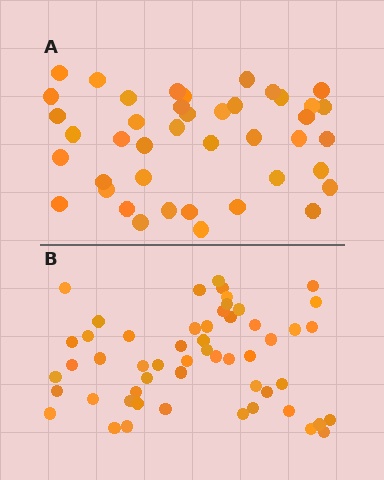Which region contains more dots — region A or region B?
Region B (the bottom region) has more dots.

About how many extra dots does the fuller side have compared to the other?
Region B has roughly 12 or so more dots than region A.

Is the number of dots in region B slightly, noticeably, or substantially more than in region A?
Region B has noticeably more, but not dramatically so. The ratio is roughly 1.3 to 1.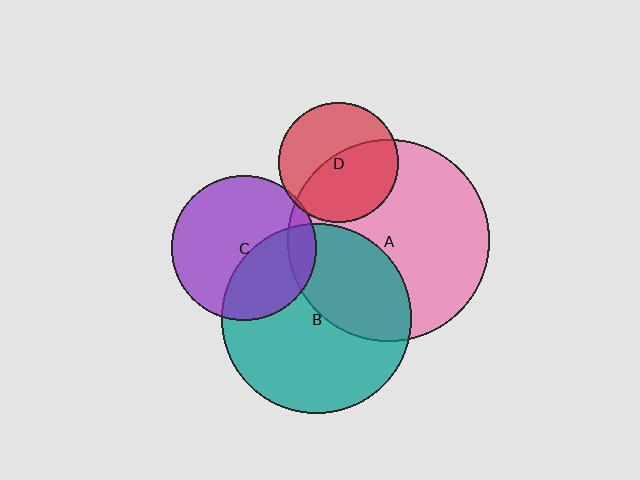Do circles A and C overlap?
Yes.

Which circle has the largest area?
Circle A (pink).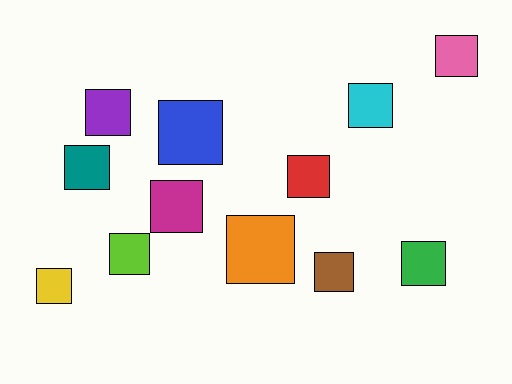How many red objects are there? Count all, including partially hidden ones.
There is 1 red object.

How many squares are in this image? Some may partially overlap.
There are 12 squares.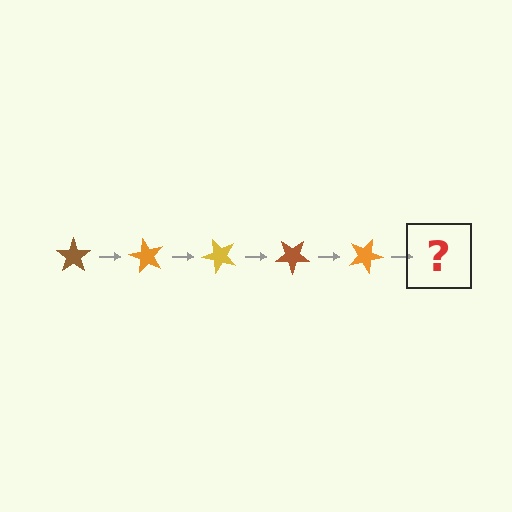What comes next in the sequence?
The next element should be a yellow star, rotated 300 degrees from the start.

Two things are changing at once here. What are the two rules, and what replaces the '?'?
The two rules are that it rotates 60 degrees each step and the color cycles through brown, orange, and yellow. The '?' should be a yellow star, rotated 300 degrees from the start.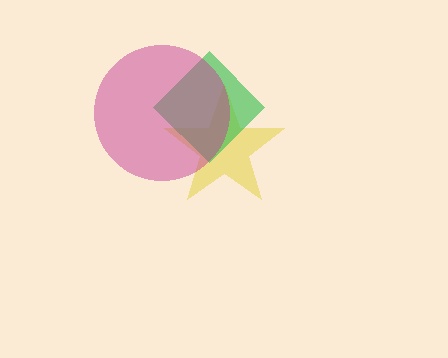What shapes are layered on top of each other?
The layered shapes are: a yellow star, a green diamond, a magenta circle.